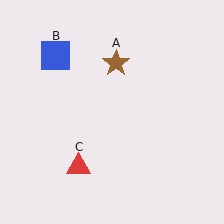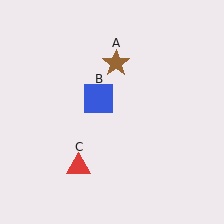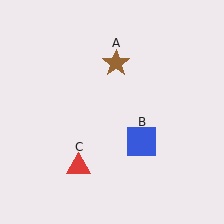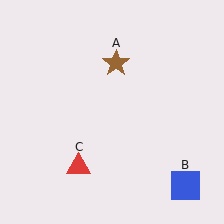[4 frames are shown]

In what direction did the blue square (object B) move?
The blue square (object B) moved down and to the right.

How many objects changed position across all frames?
1 object changed position: blue square (object B).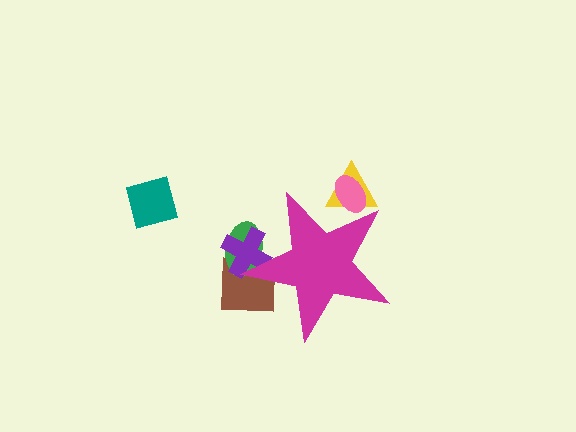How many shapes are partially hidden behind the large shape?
5 shapes are partially hidden.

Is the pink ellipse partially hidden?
Yes, the pink ellipse is partially hidden behind the magenta star.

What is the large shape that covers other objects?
A magenta star.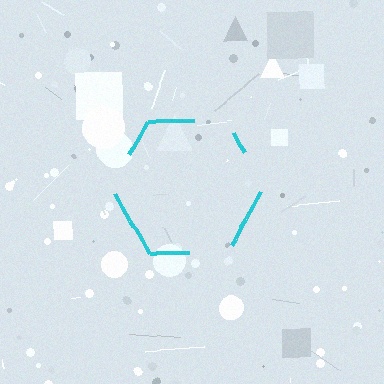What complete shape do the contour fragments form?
The contour fragments form a hexagon.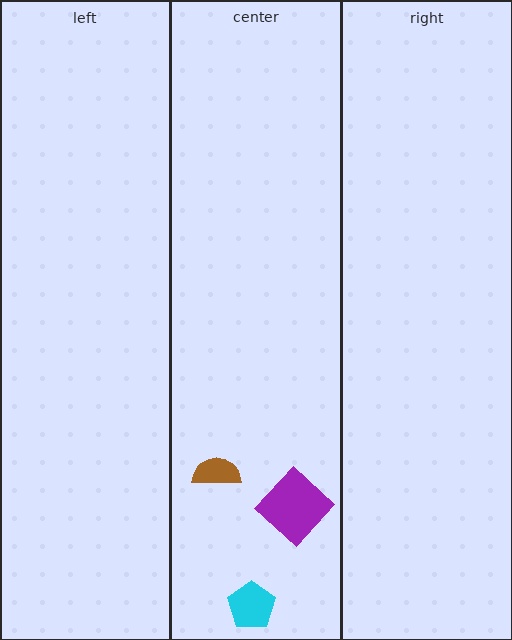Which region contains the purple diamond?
The center region.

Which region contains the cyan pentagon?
The center region.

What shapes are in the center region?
The brown semicircle, the purple diamond, the cyan pentagon.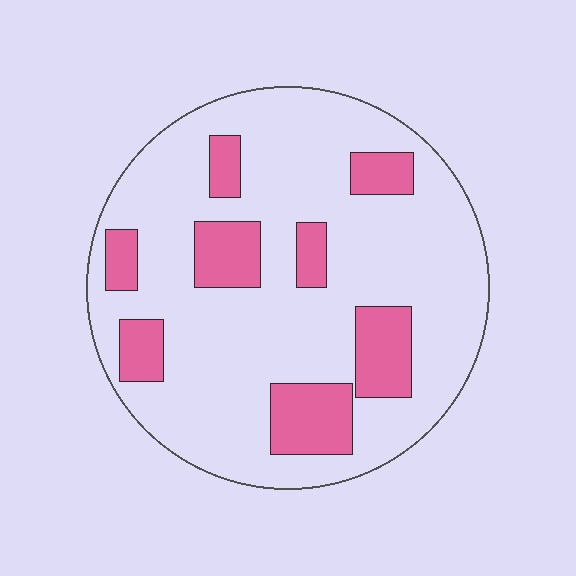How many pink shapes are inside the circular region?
8.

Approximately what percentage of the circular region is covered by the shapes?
Approximately 20%.